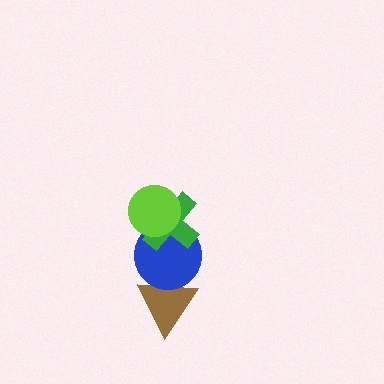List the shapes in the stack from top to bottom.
From top to bottom: the lime circle, the green cross, the blue circle, the brown triangle.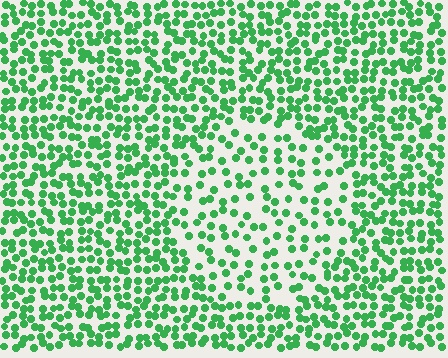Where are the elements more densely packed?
The elements are more densely packed outside the circle boundary.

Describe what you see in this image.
The image contains small green elements arranged at two different densities. A circle-shaped region is visible where the elements are less densely packed than the surrounding area.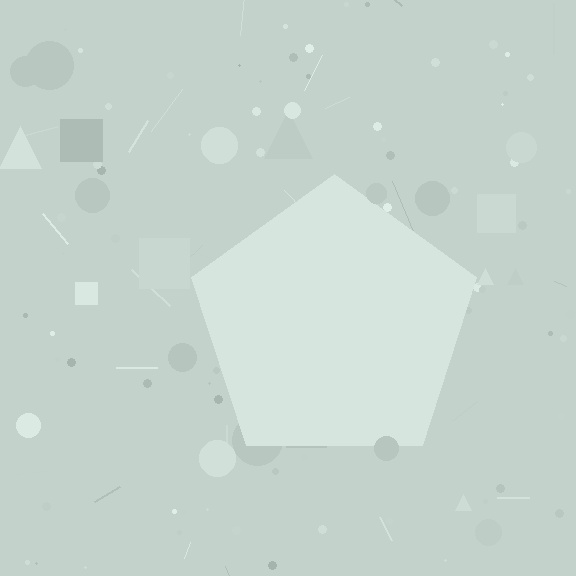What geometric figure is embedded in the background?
A pentagon is embedded in the background.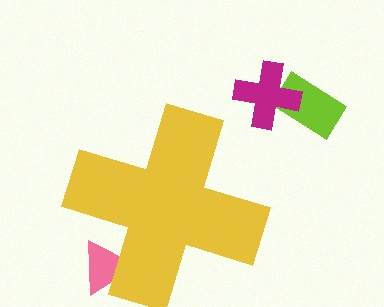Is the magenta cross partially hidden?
No, the magenta cross is fully visible.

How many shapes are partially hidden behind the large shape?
1 shape is partially hidden.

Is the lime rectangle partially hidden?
No, the lime rectangle is fully visible.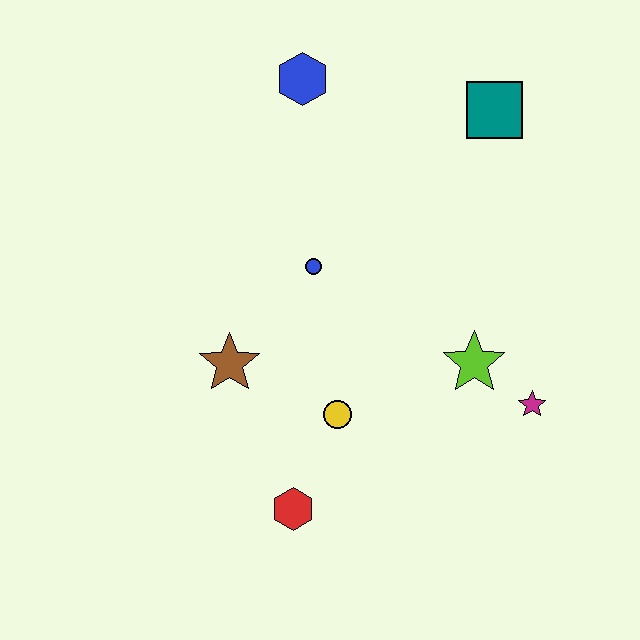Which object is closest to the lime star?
The magenta star is closest to the lime star.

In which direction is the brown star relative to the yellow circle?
The brown star is to the left of the yellow circle.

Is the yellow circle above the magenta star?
No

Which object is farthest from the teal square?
The red hexagon is farthest from the teal square.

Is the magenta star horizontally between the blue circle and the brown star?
No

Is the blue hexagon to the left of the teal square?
Yes